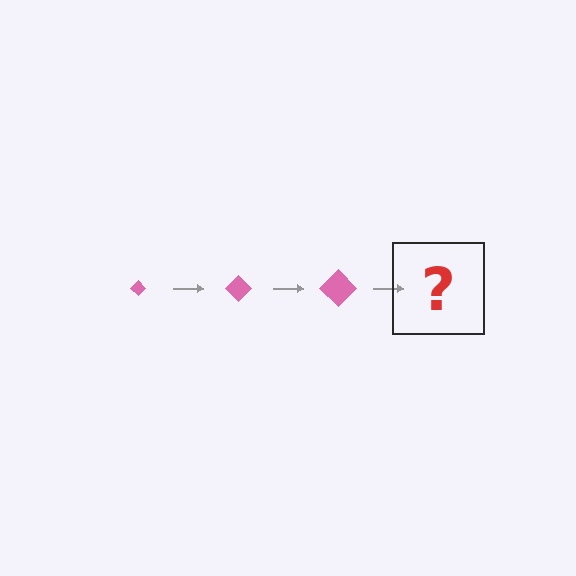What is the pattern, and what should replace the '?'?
The pattern is that the diamond gets progressively larger each step. The '?' should be a pink diamond, larger than the previous one.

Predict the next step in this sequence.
The next step is a pink diamond, larger than the previous one.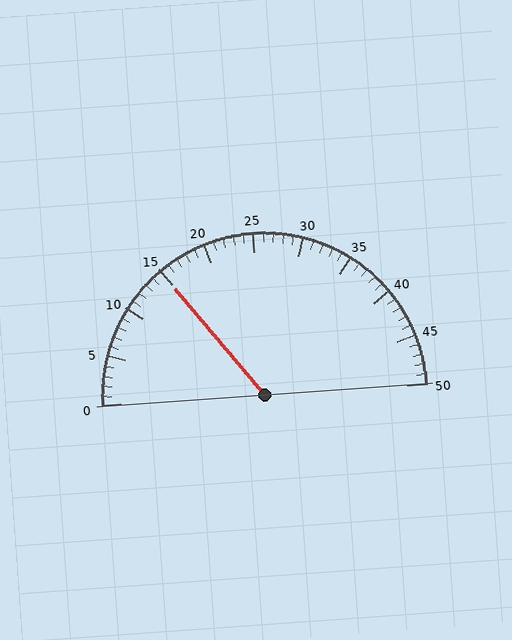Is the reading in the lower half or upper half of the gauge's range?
The reading is in the lower half of the range (0 to 50).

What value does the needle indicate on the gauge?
The needle indicates approximately 15.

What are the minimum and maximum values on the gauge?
The gauge ranges from 0 to 50.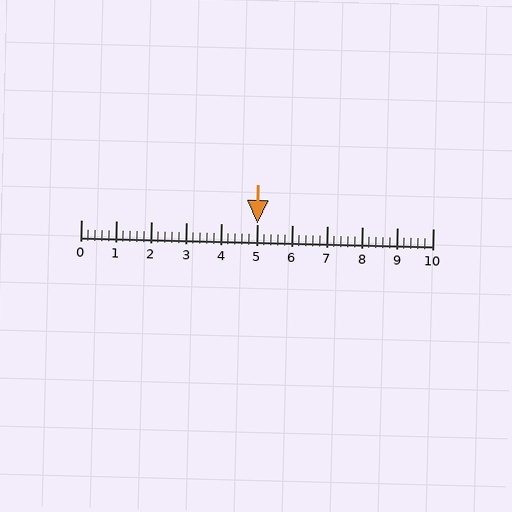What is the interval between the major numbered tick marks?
The major tick marks are spaced 1 units apart.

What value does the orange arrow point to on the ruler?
The orange arrow points to approximately 5.0.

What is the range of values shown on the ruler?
The ruler shows values from 0 to 10.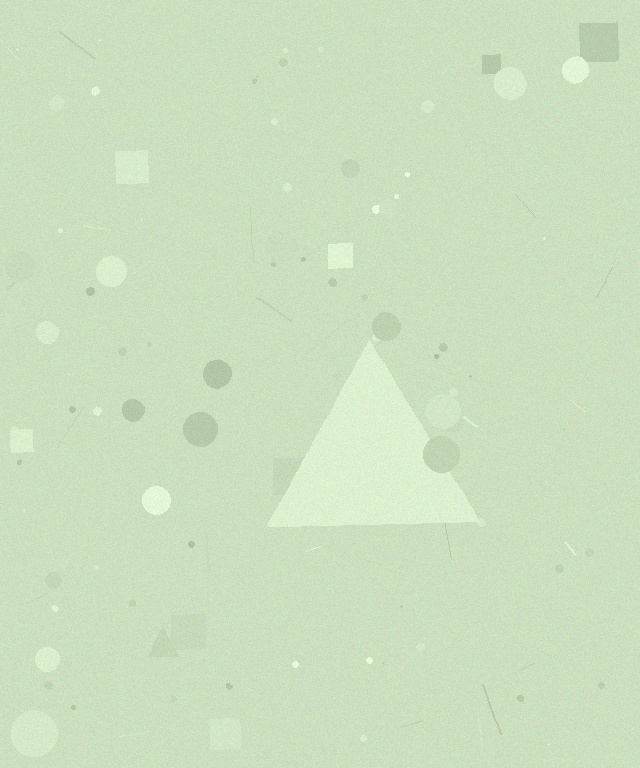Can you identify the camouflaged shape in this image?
The camouflaged shape is a triangle.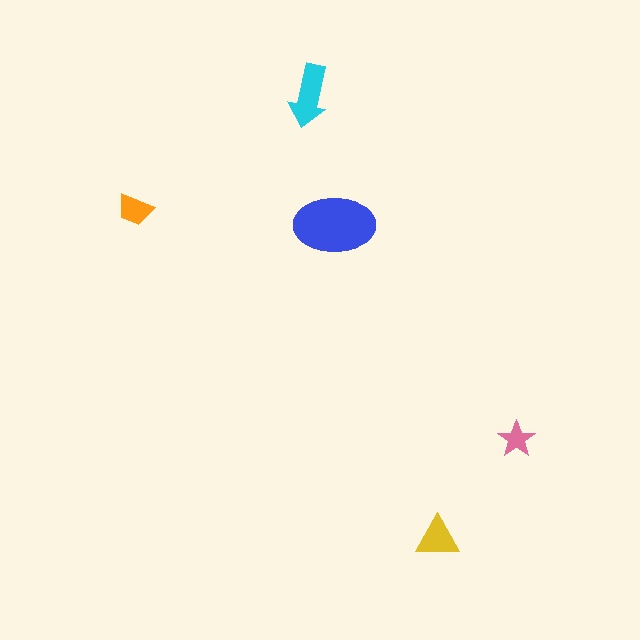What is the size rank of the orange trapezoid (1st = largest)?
4th.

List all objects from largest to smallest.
The blue ellipse, the cyan arrow, the yellow triangle, the orange trapezoid, the pink star.